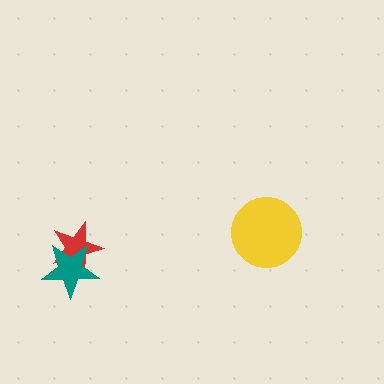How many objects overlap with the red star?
1 object overlaps with the red star.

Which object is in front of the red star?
The teal star is in front of the red star.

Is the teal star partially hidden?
No, no other shape covers it.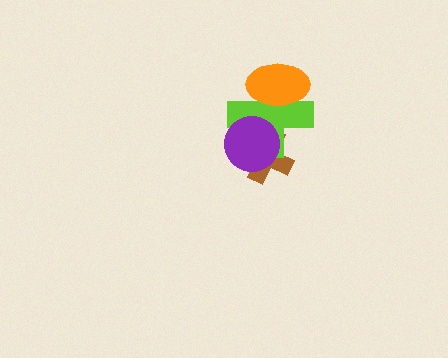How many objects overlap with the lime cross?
3 objects overlap with the lime cross.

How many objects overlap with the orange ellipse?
1 object overlaps with the orange ellipse.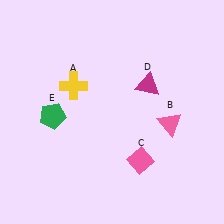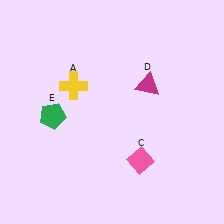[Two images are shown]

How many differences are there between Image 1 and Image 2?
There is 1 difference between the two images.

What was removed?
The pink triangle (B) was removed in Image 2.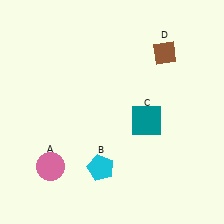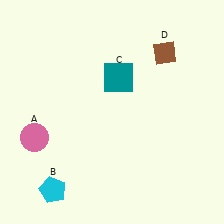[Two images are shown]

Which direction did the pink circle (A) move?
The pink circle (A) moved up.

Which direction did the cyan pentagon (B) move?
The cyan pentagon (B) moved left.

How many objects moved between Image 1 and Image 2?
3 objects moved between the two images.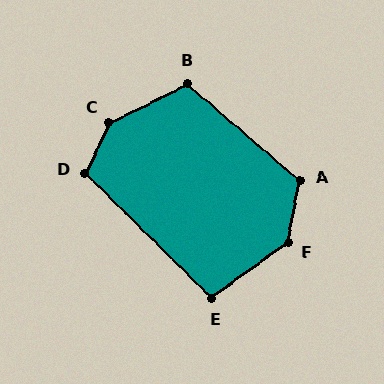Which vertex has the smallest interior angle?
E, at approximately 99 degrees.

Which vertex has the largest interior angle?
C, at approximately 141 degrees.